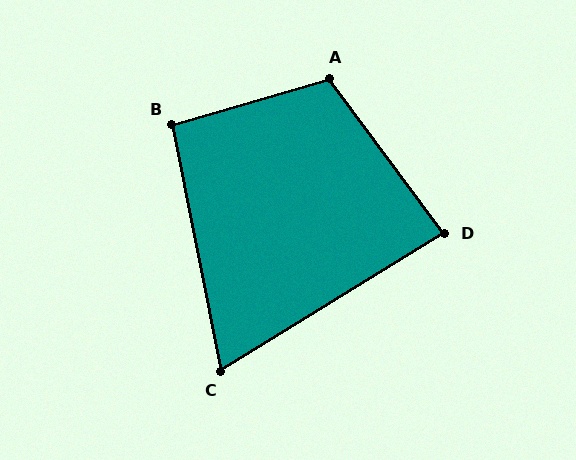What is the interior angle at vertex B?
Approximately 95 degrees (obtuse).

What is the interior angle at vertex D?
Approximately 85 degrees (acute).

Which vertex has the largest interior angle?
A, at approximately 110 degrees.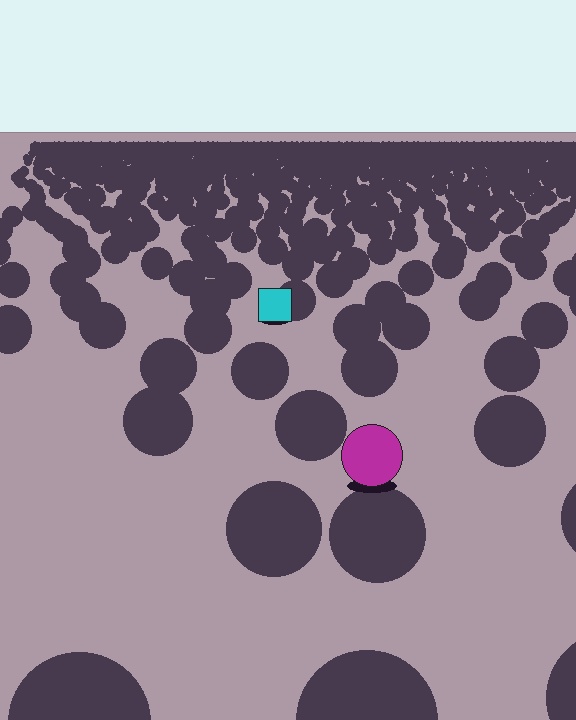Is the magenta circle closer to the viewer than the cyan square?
Yes. The magenta circle is closer — you can tell from the texture gradient: the ground texture is coarser near it.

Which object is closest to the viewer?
The magenta circle is closest. The texture marks near it are larger and more spread out.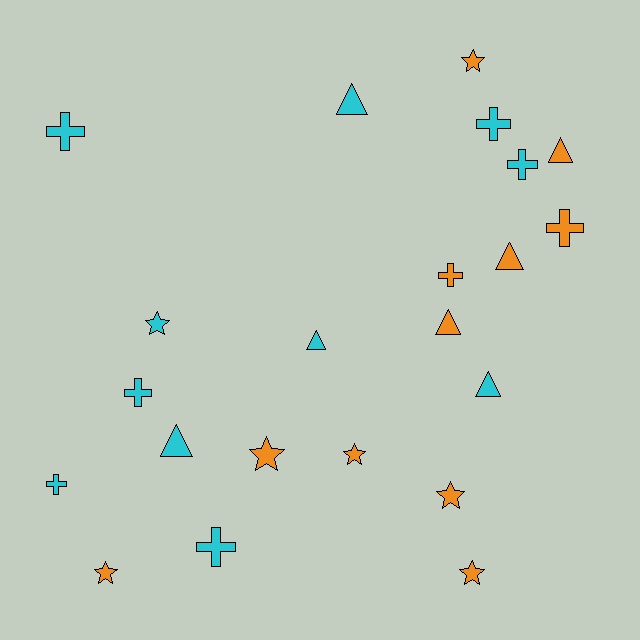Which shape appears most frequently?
Cross, with 8 objects.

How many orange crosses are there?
There are 2 orange crosses.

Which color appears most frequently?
Cyan, with 11 objects.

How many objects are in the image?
There are 22 objects.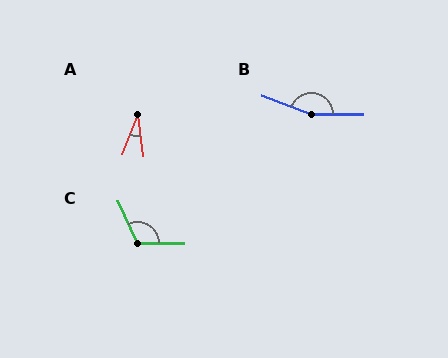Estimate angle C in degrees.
Approximately 114 degrees.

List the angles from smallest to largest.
A (29°), C (114°), B (159°).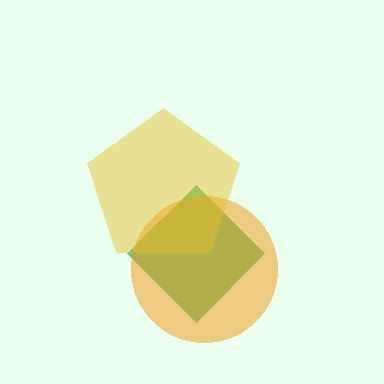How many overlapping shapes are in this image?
There are 3 overlapping shapes in the image.